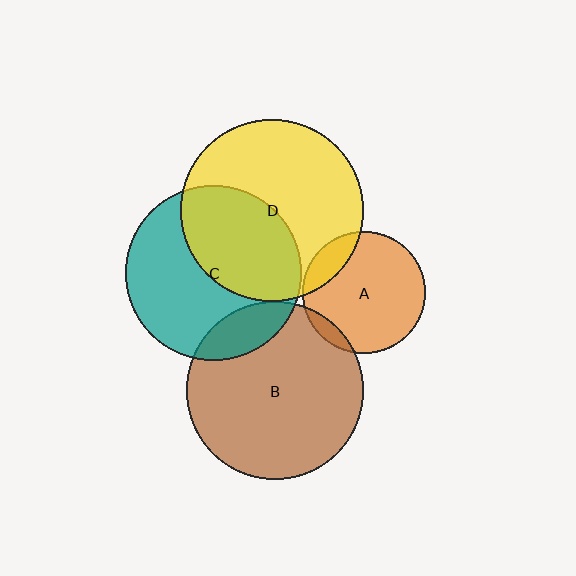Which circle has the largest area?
Circle D (yellow).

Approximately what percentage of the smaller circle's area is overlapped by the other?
Approximately 15%.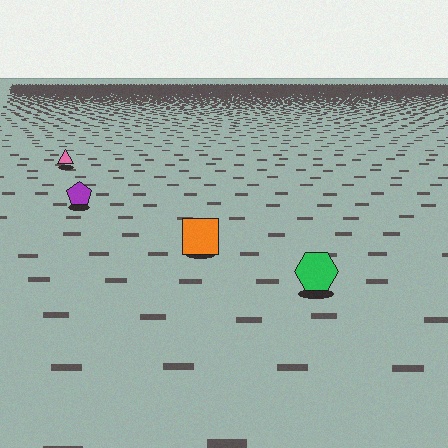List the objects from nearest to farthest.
From nearest to farthest: the green hexagon, the orange square, the purple pentagon, the pink triangle.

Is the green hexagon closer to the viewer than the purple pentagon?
Yes. The green hexagon is closer — you can tell from the texture gradient: the ground texture is coarser near it.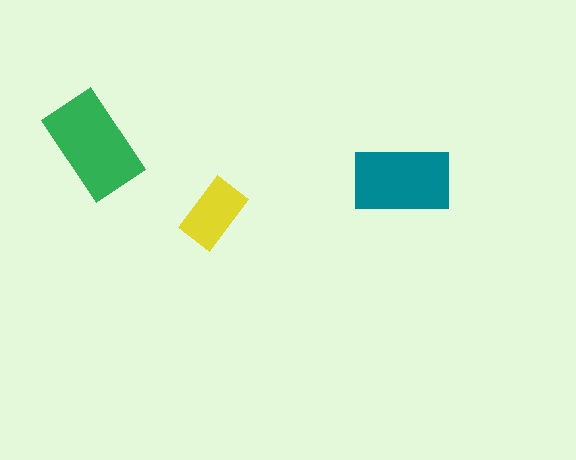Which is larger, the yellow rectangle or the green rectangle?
The green one.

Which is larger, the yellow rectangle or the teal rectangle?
The teal one.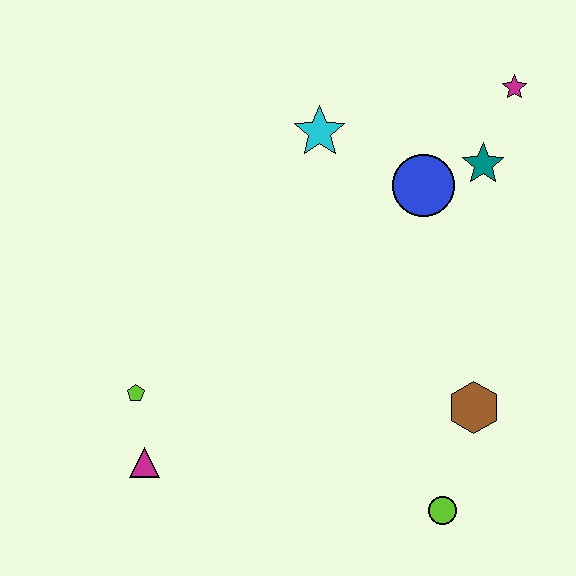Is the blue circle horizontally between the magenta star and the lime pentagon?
Yes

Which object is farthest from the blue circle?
The magenta triangle is farthest from the blue circle.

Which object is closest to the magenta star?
The teal star is closest to the magenta star.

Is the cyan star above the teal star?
Yes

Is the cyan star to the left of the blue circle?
Yes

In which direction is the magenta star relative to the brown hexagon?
The magenta star is above the brown hexagon.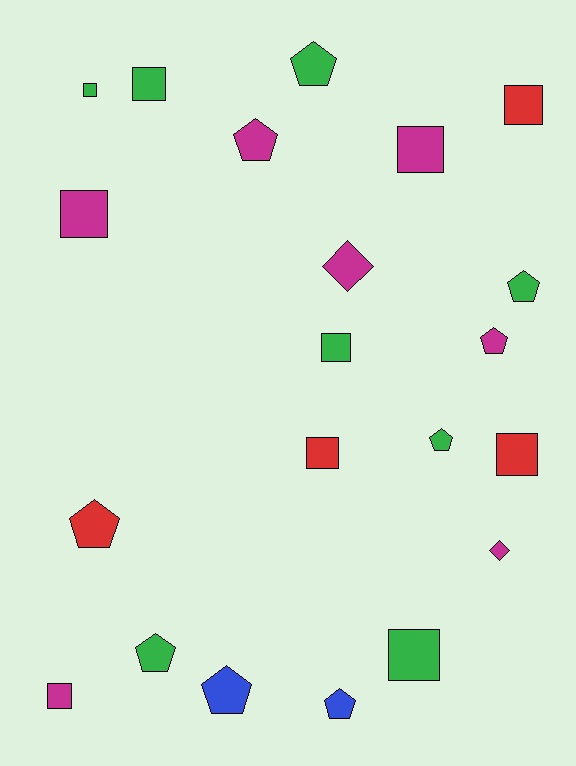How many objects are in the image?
There are 21 objects.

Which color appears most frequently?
Green, with 8 objects.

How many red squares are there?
There are 3 red squares.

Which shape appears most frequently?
Square, with 10 objects.